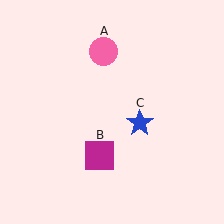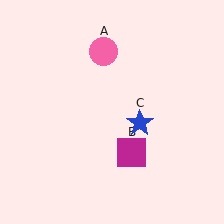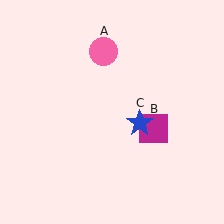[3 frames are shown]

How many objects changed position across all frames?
1 object changed position: magenta square (object B).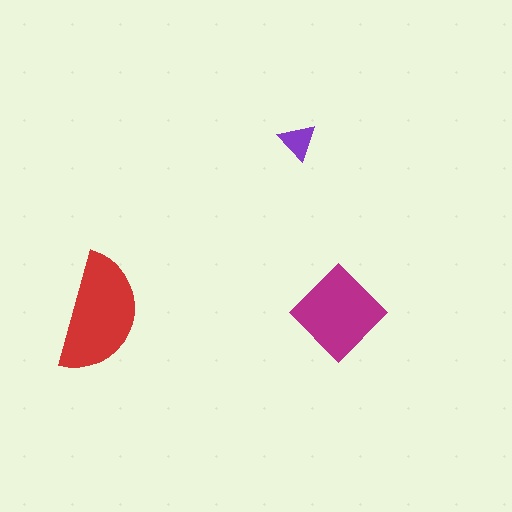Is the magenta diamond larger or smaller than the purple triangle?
Larger.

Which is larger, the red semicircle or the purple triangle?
The red semicircle.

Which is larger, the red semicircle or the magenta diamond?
The red semicircle.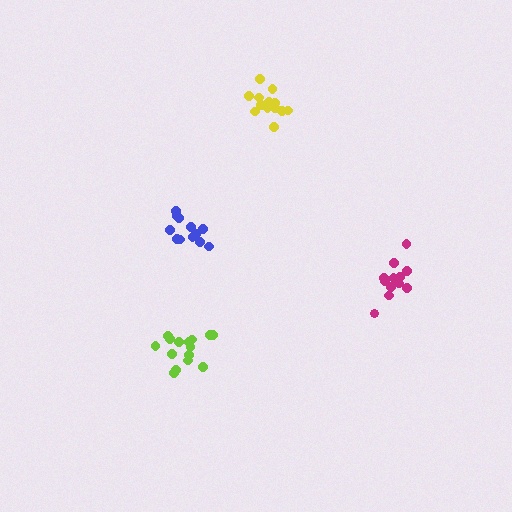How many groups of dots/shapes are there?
There are 4 groups.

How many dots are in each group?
Group 1: 13 dots, Group 2: 12 dots, Group 3: 13 dots, Group 4: 15 dots (53 total).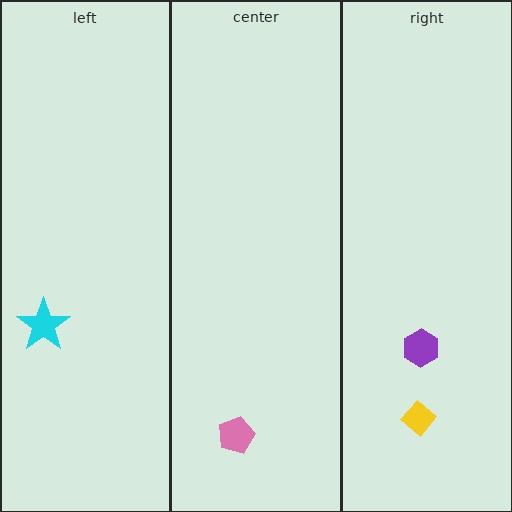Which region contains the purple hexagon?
The right region.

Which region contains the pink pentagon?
The center region.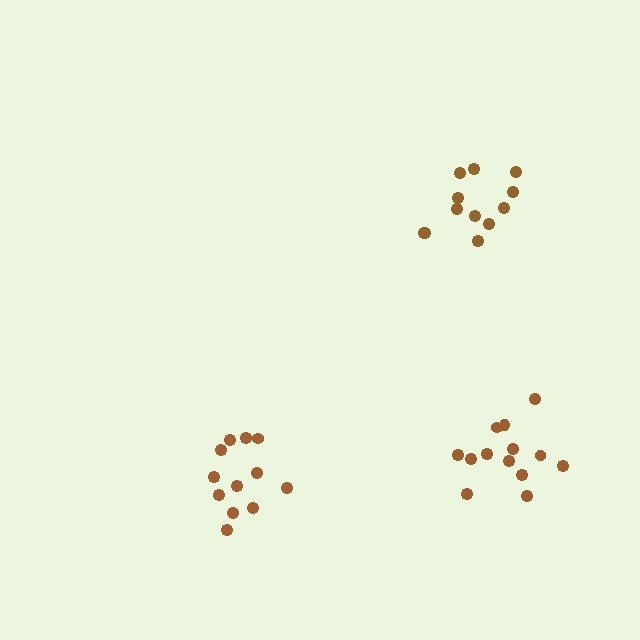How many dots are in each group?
Group 1: 13 dots, Group 2: 12 dots, Group 3: 12 dots (37 total).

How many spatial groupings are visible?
There are 3 spatial groupings.